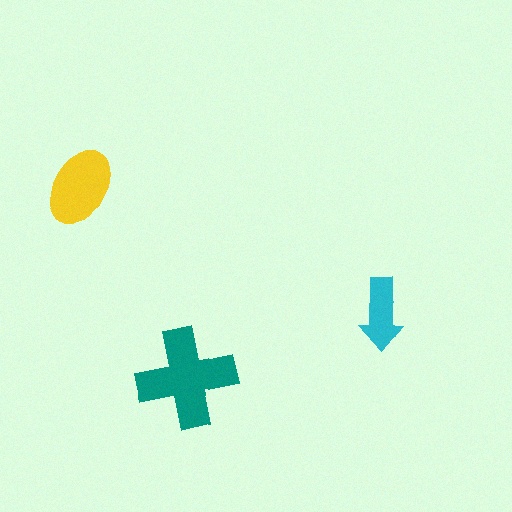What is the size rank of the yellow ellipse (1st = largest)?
2nd.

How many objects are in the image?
There are 3 objects in the image.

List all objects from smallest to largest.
The cyan arrow, the yellow ellipse, the teal cross.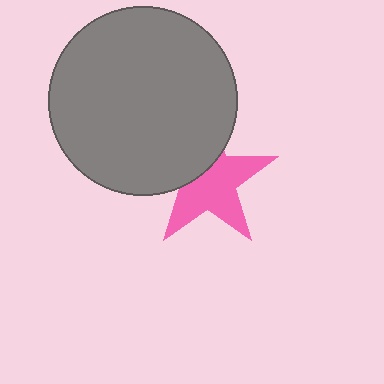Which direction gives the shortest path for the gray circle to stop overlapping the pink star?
Moving toward the upper-left gives the shortest separation.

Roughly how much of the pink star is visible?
About half of it is visible (roughly 63%).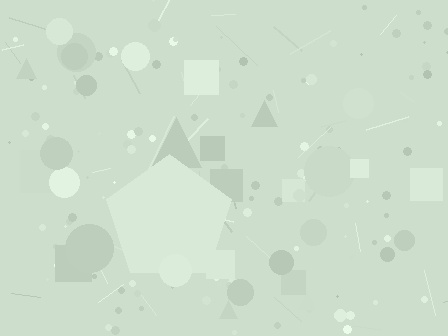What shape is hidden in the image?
A pentagon is hidden in the image.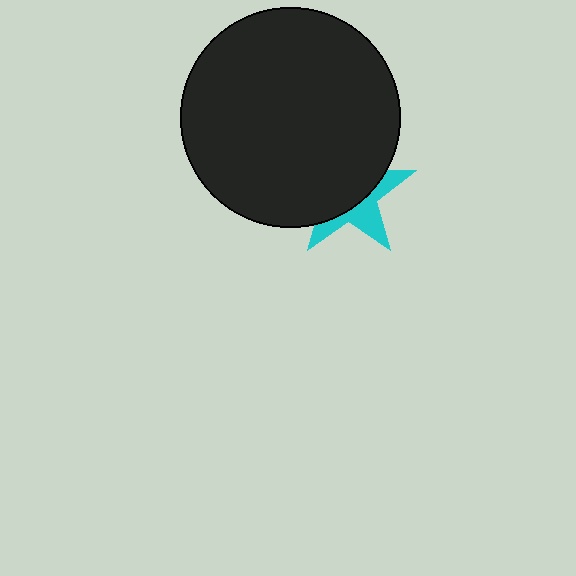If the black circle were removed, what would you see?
You would see the complete cyan star.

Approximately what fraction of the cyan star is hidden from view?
Roughly 63% of the cyan star is hidden behind the black circle.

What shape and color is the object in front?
The object in front is a black circle.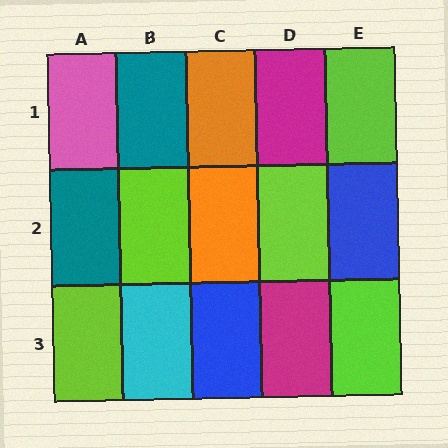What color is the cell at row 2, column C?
Orange.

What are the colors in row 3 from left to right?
Lime, cyan, blue, magenta, lime.